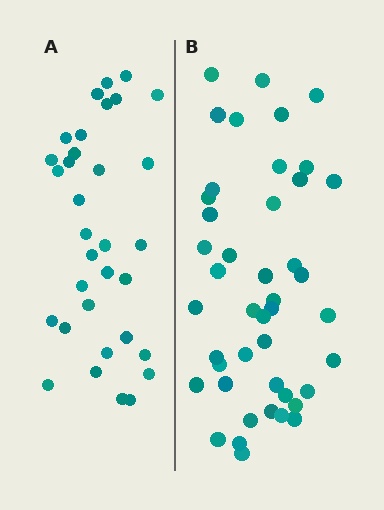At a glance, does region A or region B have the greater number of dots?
Region B (the right region) has more dots.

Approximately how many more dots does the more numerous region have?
Region B has roughly 12 or so more dots than region A.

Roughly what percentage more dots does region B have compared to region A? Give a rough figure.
About 35% more.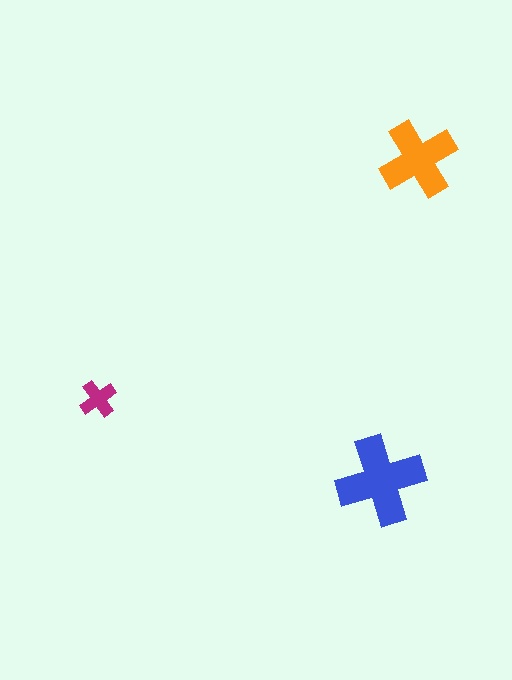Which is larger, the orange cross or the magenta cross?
The orange one.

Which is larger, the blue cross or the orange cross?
The blue one.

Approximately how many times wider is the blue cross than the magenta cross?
About 2.5 times wider.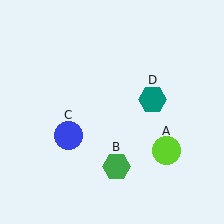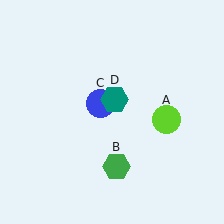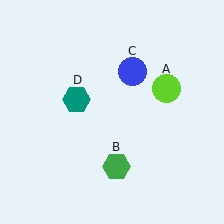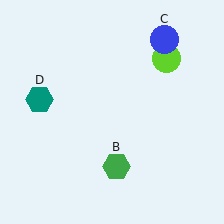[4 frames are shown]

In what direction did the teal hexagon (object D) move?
The teal hexagon (object D) moved left.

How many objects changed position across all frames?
3 objects changed position: lime circle (object A), blue circle (object C), teal hexagon (object D).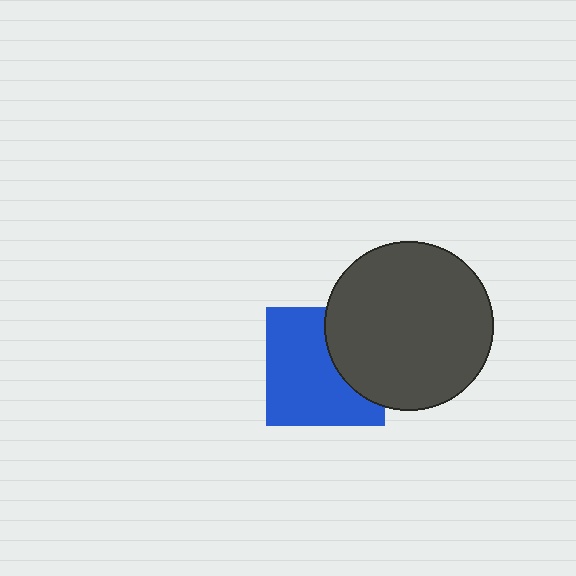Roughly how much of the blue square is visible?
Most of it is visible (roughly 66%).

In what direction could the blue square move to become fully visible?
The blue square could move left. That would shift it out from behind the dark gray circle entirely.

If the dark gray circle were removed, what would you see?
You would see the complete blue square.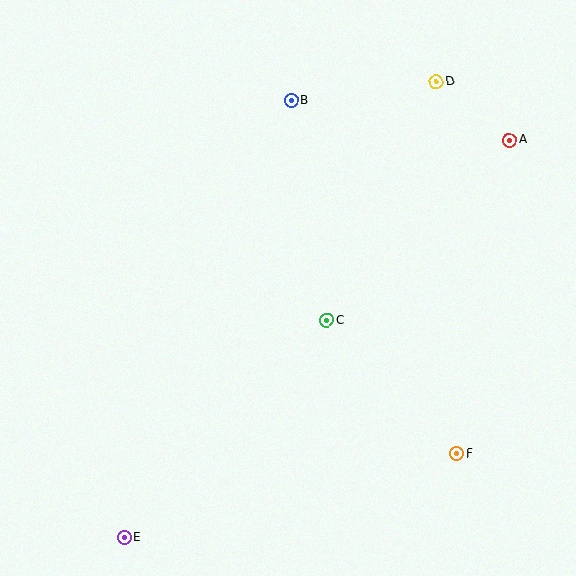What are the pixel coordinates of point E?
Point E is at (124, 537).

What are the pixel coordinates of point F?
Point F is at (457, 454).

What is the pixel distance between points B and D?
The distance between B and D is 146 pixels.